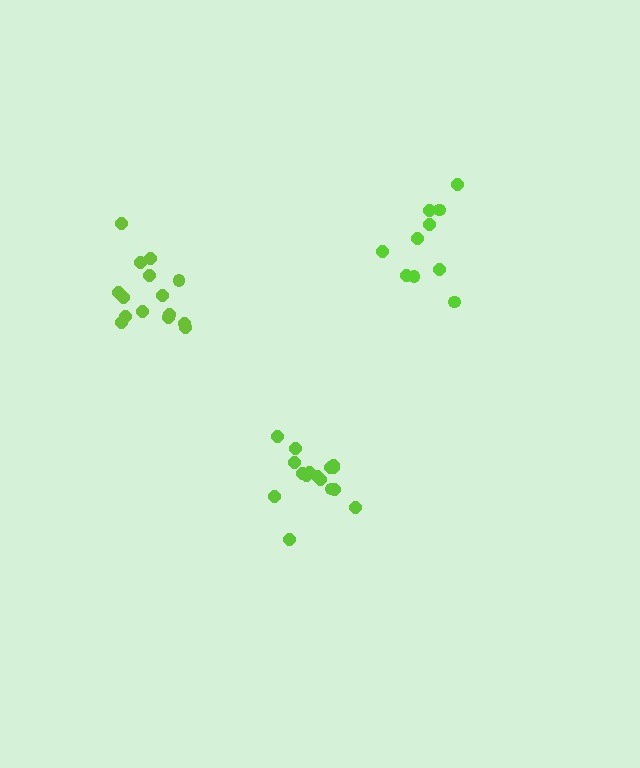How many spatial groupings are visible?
There are 3 spatial groupings.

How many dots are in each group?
Group 1: 15 dots, Group 2: 10 dots, Group 3: 16 dots (41 total).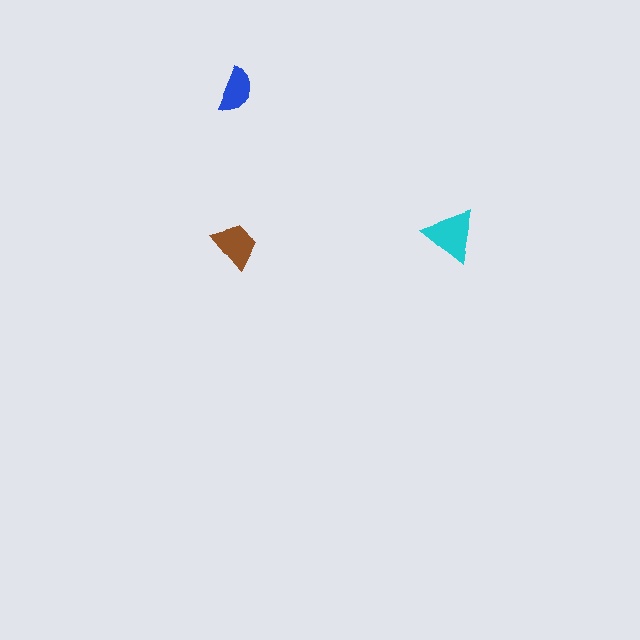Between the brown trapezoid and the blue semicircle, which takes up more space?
The brown trapezoid.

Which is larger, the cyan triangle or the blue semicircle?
The cyan triangle.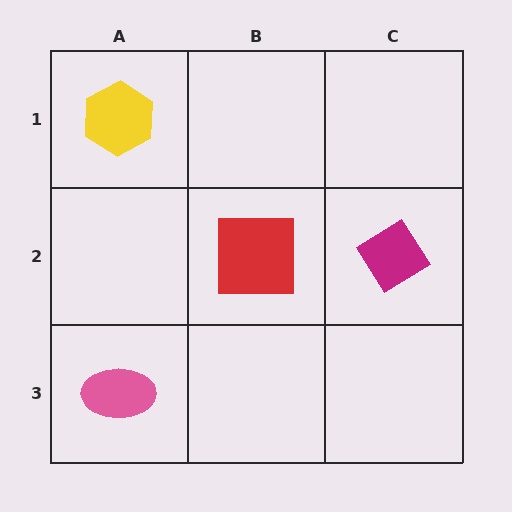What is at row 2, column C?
A magenta diamond.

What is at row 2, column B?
A red square.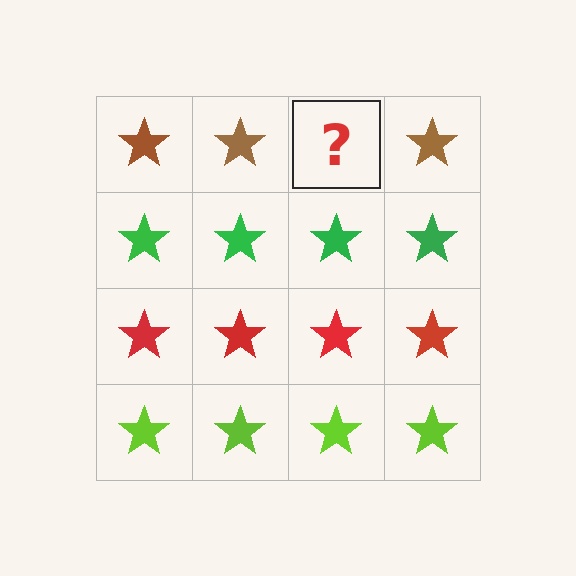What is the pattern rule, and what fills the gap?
The rule is that each row has a consistent color. The gap should be filled with a brown star.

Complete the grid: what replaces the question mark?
The question mark should be replaced with a brown star.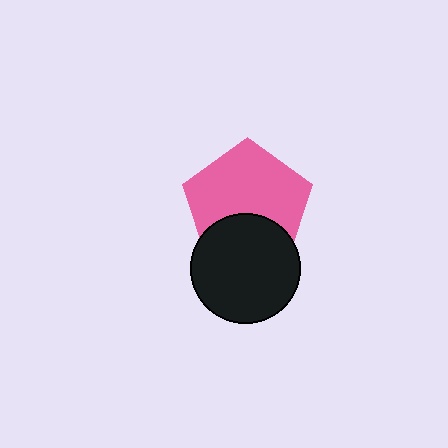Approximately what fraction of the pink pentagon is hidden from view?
Roughly 33% of the pink pentagon is hidden behind the black circle.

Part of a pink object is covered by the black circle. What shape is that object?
It is a pentagon.